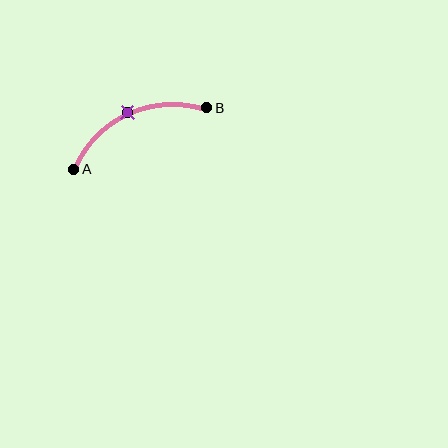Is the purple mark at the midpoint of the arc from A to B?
Yes. The purple mark lies on the arc at equal arc-length from both A and B — it is the arc midpoint.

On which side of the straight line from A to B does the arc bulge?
The arc bulges above the straight line connecting A and B.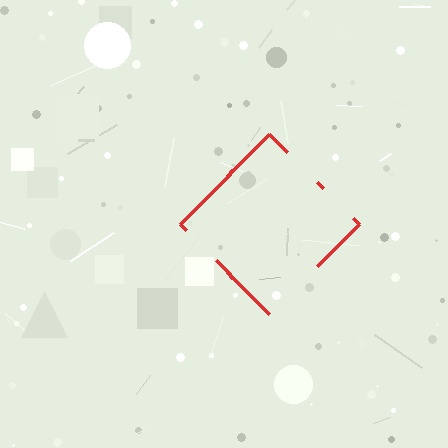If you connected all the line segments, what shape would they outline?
They would outline a diamond.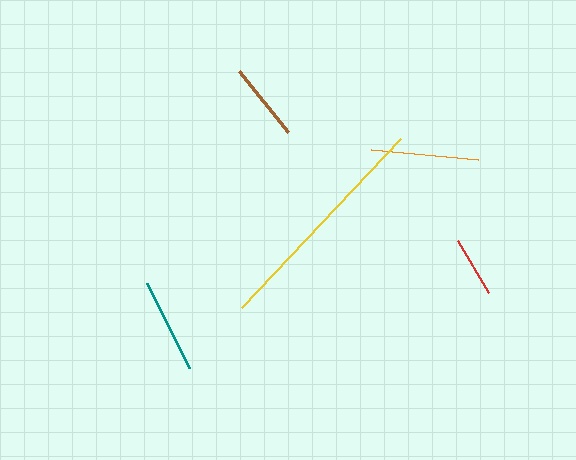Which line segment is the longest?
The yellow line is the longest at approximately 232 pixels.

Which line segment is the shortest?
The red line is the shortest at approximately 60 pixels.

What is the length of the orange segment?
The orange segment is approximately 108 pixels long.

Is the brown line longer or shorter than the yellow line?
The yellow line is longer than the brown line.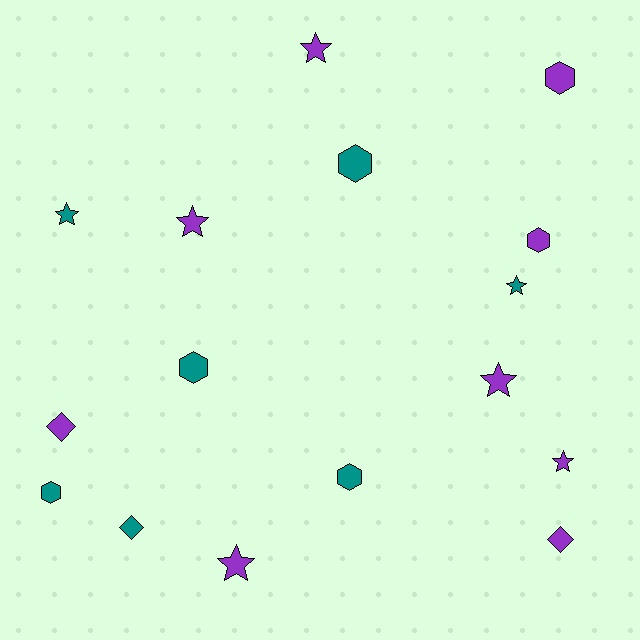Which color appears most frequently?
Purple, with 9 objects.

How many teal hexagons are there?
There are 4 teal hexagons.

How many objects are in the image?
There are 16 objects.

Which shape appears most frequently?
Star, with 7 objects.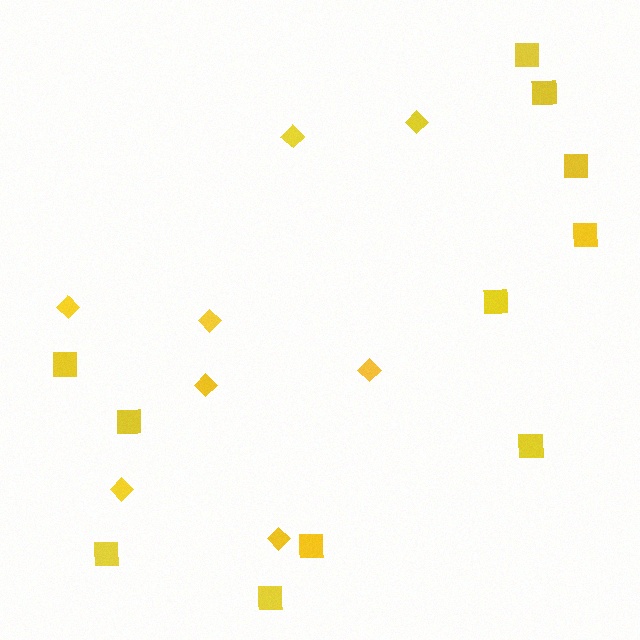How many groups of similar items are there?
There are 2 groups: one group of diamonds (8) and one group of squares (11).